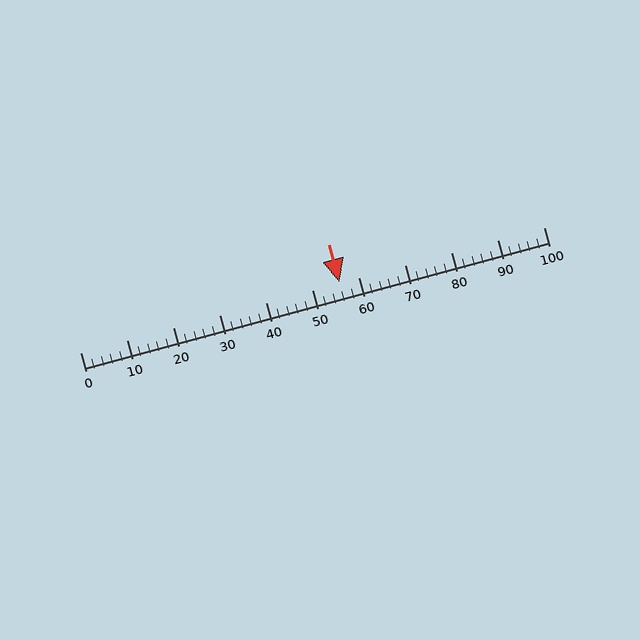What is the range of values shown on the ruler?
The ruler shows values from 0 to 100.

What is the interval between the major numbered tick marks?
The major tick marks are spaced 10 units apart.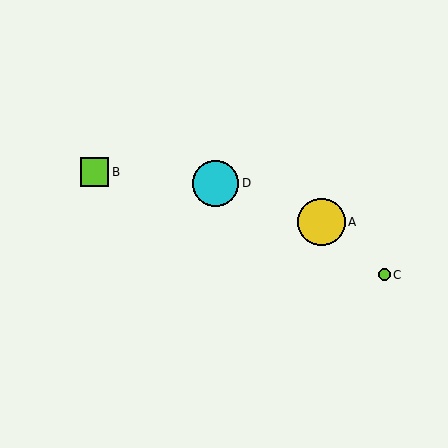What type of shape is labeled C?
Shape C is a lime circle.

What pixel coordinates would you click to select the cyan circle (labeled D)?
Click at (216, 183) to select the cyan circle D.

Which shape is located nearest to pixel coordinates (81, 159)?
The lime square (labeled B) at (95, 172) is nearest to that location.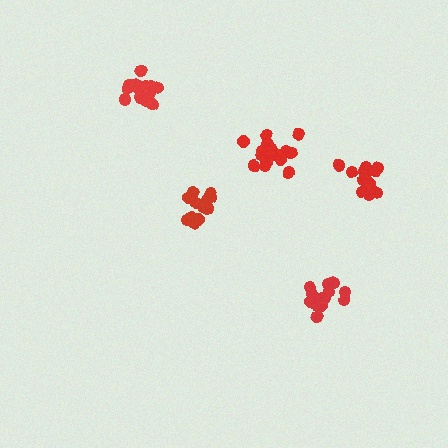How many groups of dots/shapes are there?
There are 5 groups.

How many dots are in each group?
Group 1: 17 dots, Group 2: 12 dots, Group 3: 16 dots, Group 4: 18 dots, Group 5: 13 dots (76 total).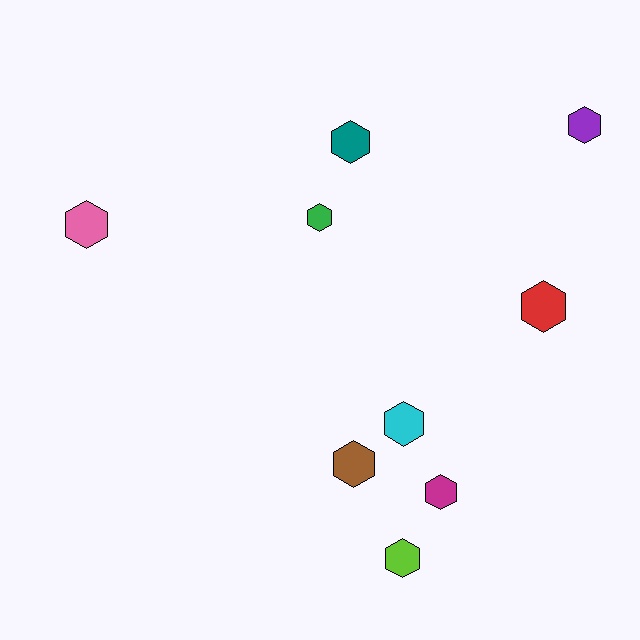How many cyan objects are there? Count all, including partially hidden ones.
There is 1 cyan object.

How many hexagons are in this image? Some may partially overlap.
There are 9 hexagons.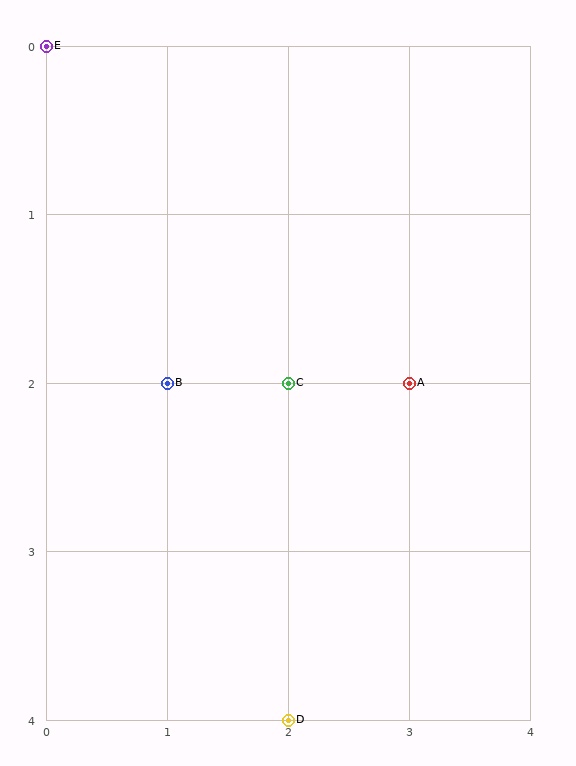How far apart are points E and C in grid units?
Points E and C are 2 columns and 2 rows apart (about 2.8 grid units diagonally).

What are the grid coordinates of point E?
Point E is at grid coordinates (0, 0).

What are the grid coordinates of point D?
Point D is at grid coordinates (2, 4).